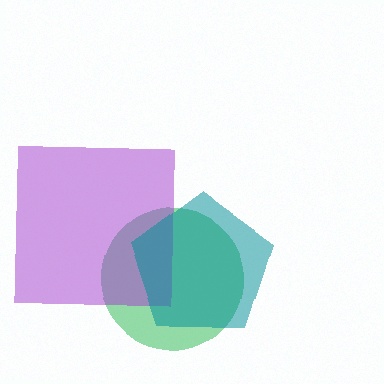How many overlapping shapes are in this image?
There are 3 overlapping shapes in the image.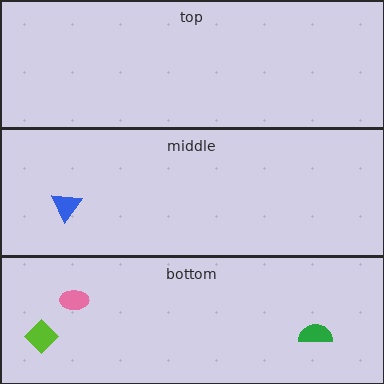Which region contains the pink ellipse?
The bottom region.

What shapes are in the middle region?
The blue triangle.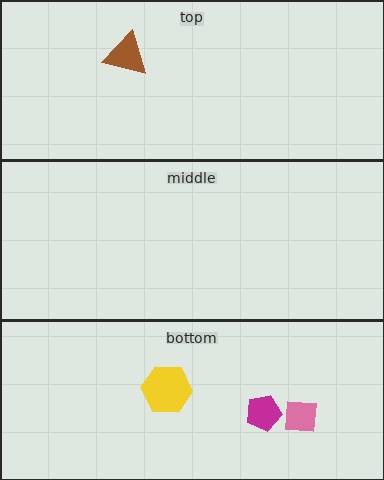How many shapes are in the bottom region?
3.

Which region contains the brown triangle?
The top region.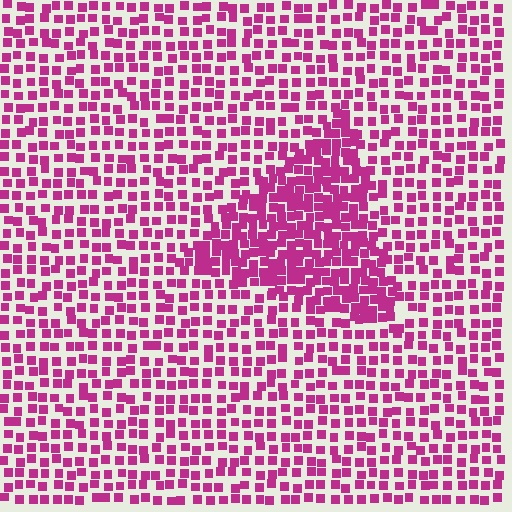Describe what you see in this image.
The image contains small magenta elements arranged at two different densities. A triangle-shaped region is visible where the elements are more densely packed than the surrounding area.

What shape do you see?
I see a triangle.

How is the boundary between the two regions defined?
The boundary is defined by a change in element density (approximately 1.9x ratio). All elements are the same color, size, and shape.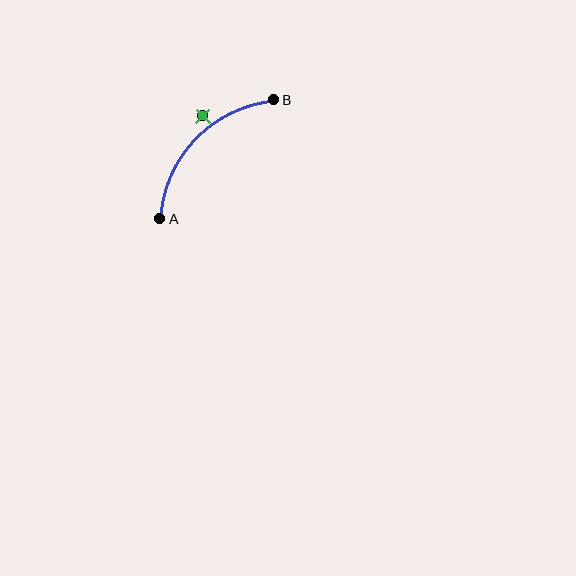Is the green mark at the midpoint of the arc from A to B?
No — the green mark does not lie on the arc at all. It sits slightly outside the curve.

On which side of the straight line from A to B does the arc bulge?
The arc bulges above and to the left of the straight line connecting A and B.